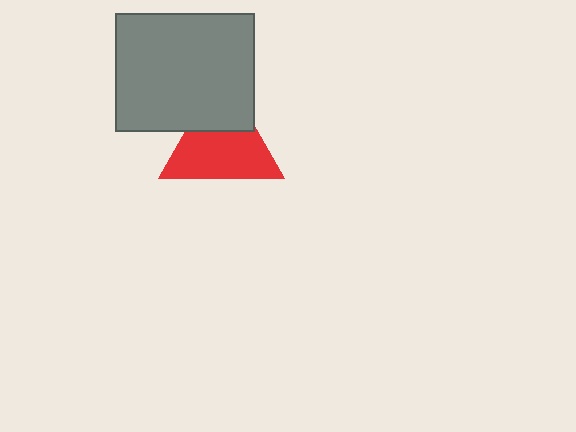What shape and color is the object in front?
The object in front is a gray rectangle.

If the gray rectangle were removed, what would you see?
You would see the complete red triangle.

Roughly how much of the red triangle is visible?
Most of it is visible (roughly 67%).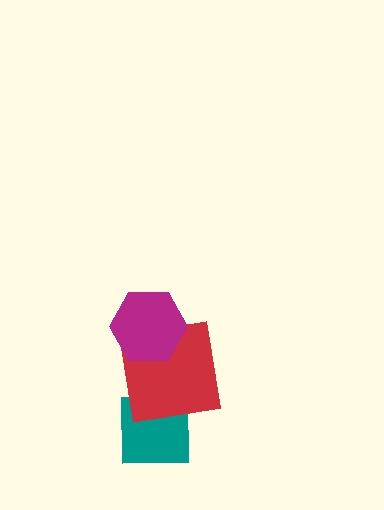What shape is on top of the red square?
The magenta hexagon is on top of the red square.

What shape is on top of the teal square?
The red square is on top of the teal square.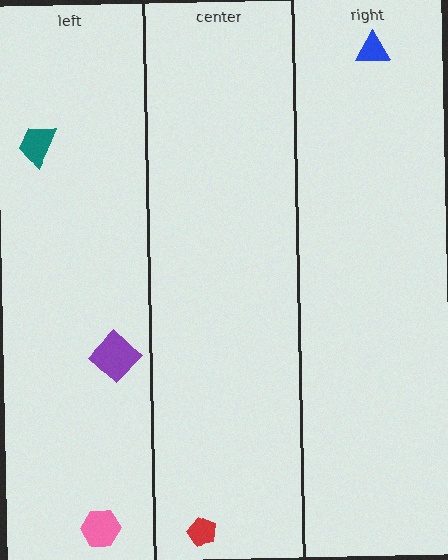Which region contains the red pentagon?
The center region.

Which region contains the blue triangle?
The right region.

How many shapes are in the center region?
1.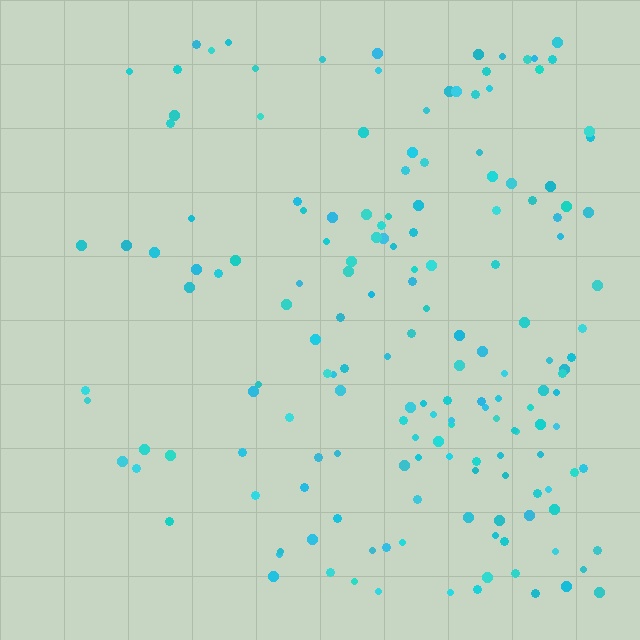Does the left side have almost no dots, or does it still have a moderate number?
Still a moderate number, just noticeably fewer than the right.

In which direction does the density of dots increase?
From left to right, with the right side densest.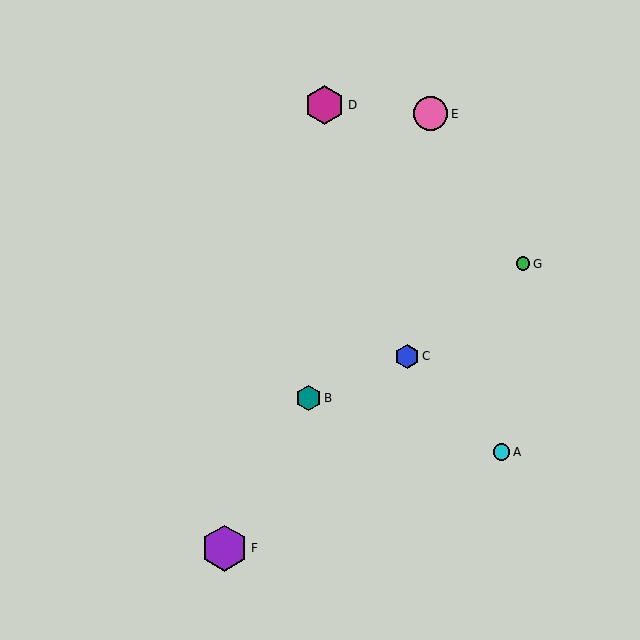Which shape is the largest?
The purple hexagon (labeled F) is the largest.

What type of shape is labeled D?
Shape D is a magenta hexagon.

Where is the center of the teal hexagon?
The center of the teal hexagon is at (309, 398).